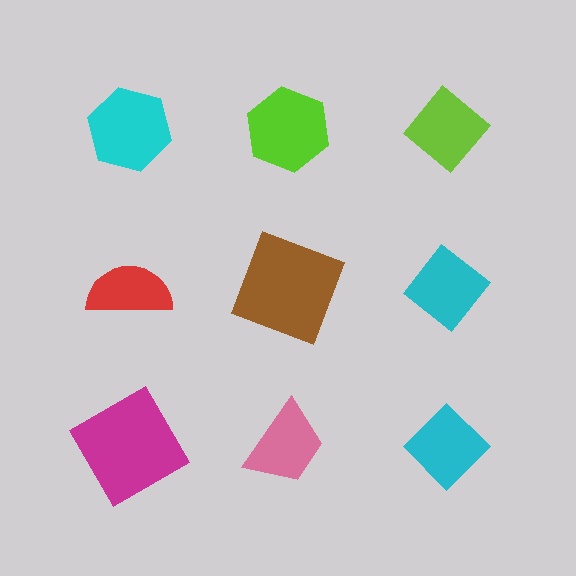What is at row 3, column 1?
A magenta diamond.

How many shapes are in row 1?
3 shapes.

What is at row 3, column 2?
A pink trapezoid.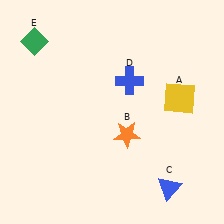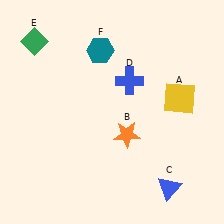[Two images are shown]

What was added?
A teal hexagon (F) was added in Image 2.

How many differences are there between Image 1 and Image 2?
There is 1 difference between the two images.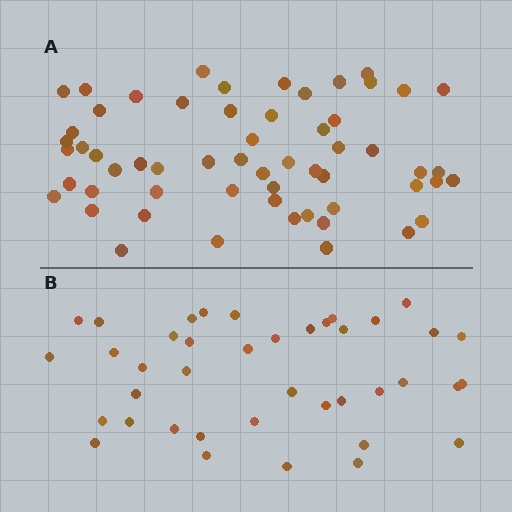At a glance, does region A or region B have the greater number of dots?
Region A (the top region) has more dots.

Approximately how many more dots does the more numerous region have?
Region A has approximately 20 more dots than region B.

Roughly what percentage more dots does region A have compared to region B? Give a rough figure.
About 45% more.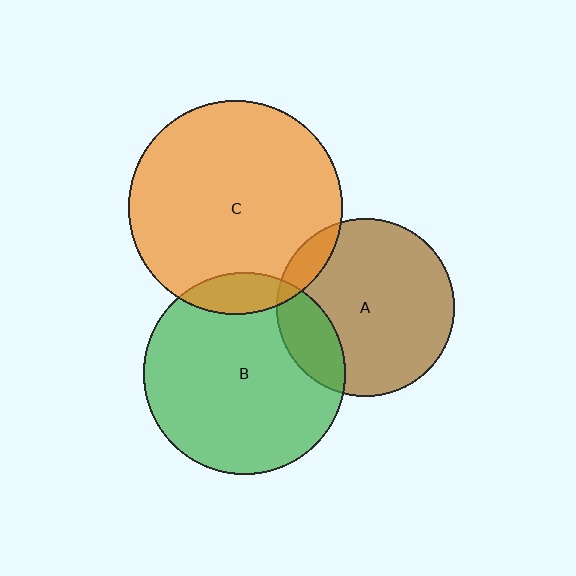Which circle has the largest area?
Circle C (orange).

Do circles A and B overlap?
Yes.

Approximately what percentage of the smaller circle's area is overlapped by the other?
Approximately 20%.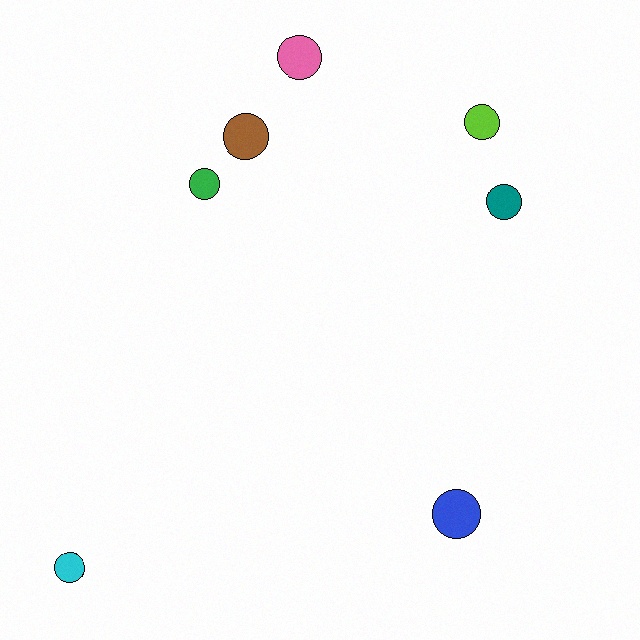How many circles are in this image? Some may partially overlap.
There are 7 circles.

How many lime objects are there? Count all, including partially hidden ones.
There is 1 lime object.